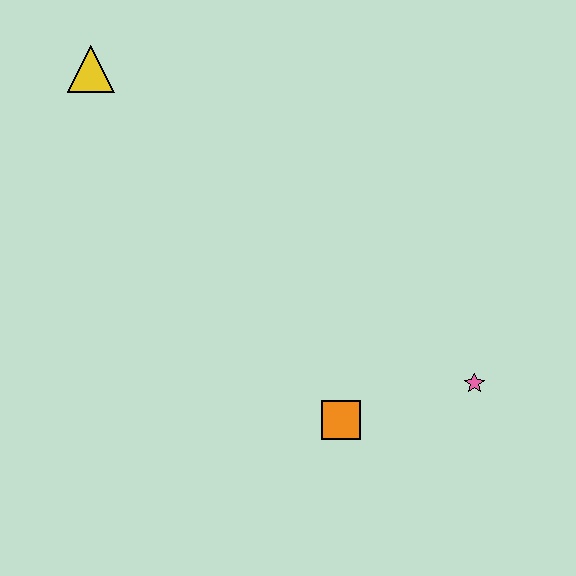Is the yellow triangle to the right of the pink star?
No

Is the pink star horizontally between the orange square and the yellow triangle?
No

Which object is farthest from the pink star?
The yellow triangle is farthest from the pink star.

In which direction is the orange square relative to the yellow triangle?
The orange square is below the yellow triangle.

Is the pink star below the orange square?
No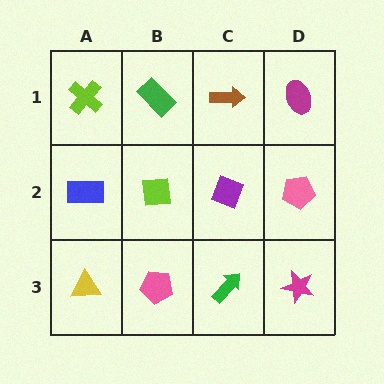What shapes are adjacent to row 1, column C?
A purple diamond (row 2, column C), a green rectangle (row 1, column B), a magenta ellipse (row 1, column D).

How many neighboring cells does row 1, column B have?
3.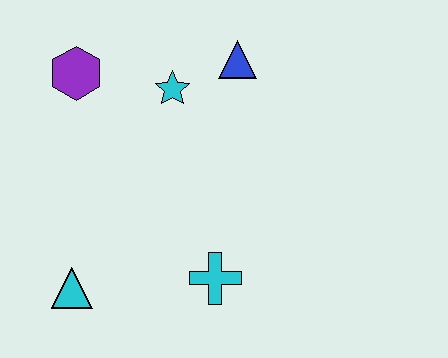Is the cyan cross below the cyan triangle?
No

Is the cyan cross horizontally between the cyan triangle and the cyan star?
No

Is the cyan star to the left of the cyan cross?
Yes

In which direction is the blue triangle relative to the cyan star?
The blue triangle is to the right of the cyan star.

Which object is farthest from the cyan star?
The cyan triangle is farthest from the cyan star.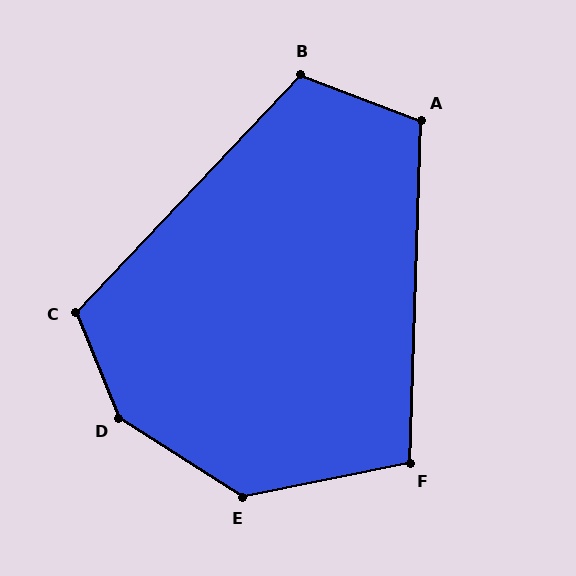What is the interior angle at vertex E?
Approximately 136 degrees (obtuse).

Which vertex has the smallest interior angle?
F, at approximately 103 degrees.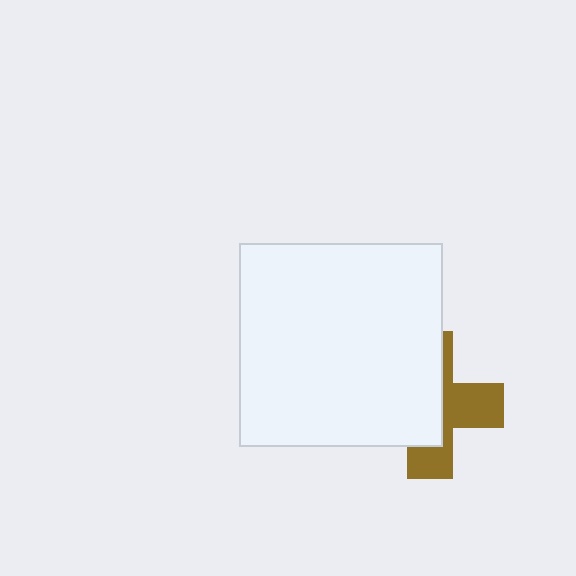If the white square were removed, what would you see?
You would see the complete brown cross.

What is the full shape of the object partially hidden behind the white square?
The partially hidden object is a brown cross.